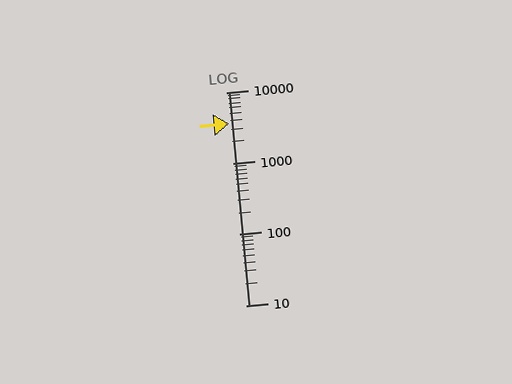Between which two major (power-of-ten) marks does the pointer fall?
The pointer is between 1000 and 10000.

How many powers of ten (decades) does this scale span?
The scale spans 3 decades, from 10 to 10000.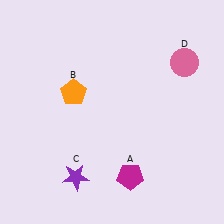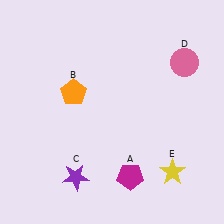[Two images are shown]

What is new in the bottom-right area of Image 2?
A yellow star (E) was added in the bottom-right area of Image 2.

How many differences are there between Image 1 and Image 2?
There is 1 difference between the two images.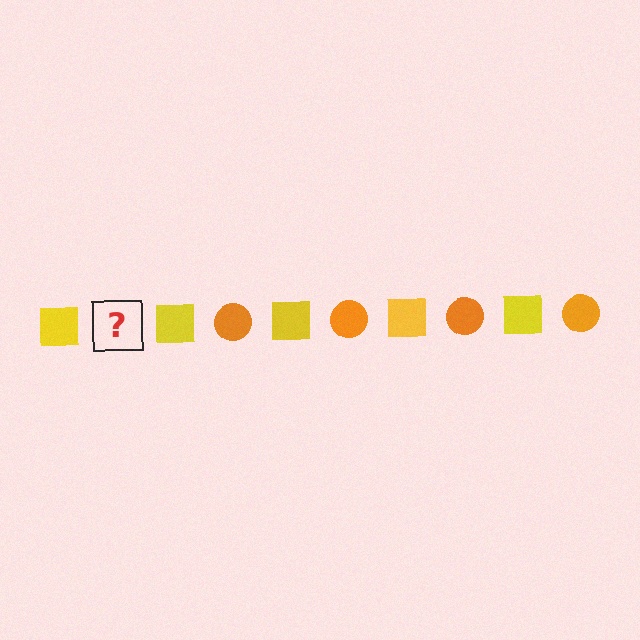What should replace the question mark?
The question mark should be replaced with an orange circle.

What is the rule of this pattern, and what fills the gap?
The rule is that the pattern alternates between yellow square and orange circle. The gap should be filled with an orange circle.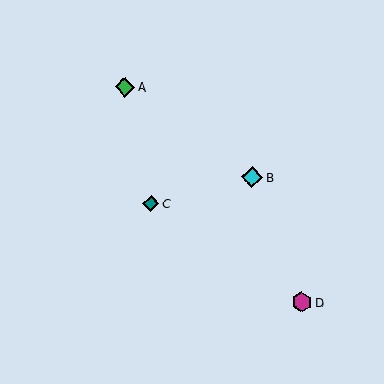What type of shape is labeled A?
Shape A is a green diamond.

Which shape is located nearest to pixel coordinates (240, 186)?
The cyan diamond (labeled B) at (252, 177) is nearest to that location.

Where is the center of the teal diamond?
The center of the teal diamond is at (151, 203).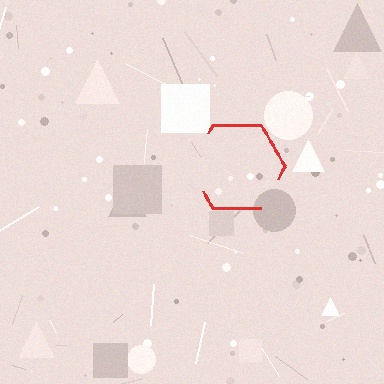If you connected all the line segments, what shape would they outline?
They would outline a hexagon.